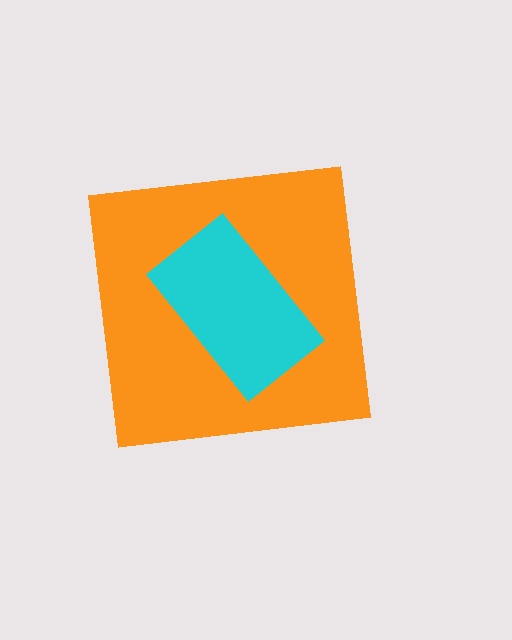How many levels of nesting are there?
2.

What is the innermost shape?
The cyan rectangle.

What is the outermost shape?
The orange square.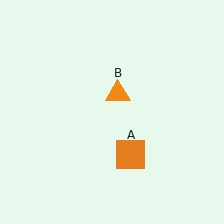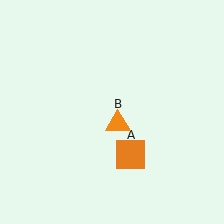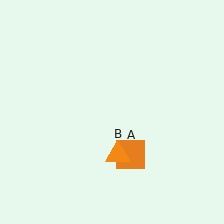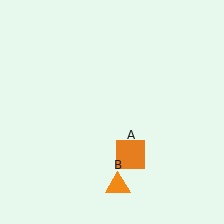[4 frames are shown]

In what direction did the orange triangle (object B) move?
The orange triangle (object B) moved down.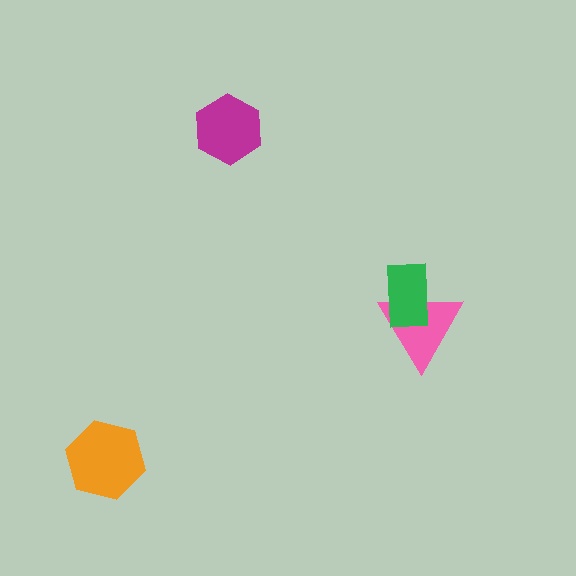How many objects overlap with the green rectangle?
1 object overlaps with the green rectangle.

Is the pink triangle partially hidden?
Yes, it is partially covered by another shape.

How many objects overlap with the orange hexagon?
0 objects overlap with the orange hexagon.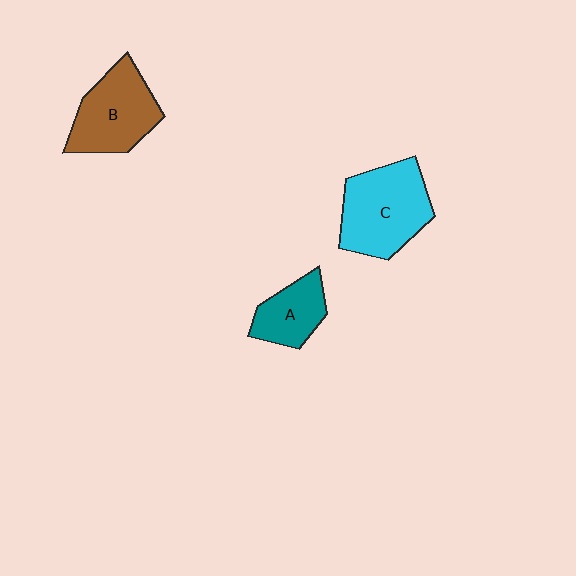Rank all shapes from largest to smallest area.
From largest to smallest: C (cyan), B (brown), A (teal).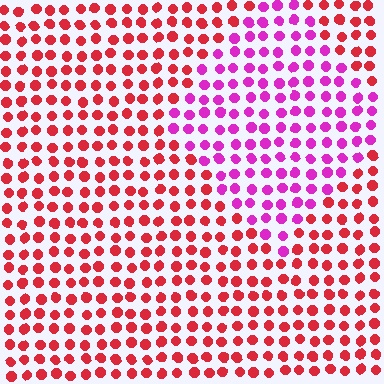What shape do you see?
I see a diamond.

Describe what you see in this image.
The image is filled with small red elements in a uniform arrangement. A diamond-shaped region is visible where the elements are tinted to a slightly different hue, forming a subtle color boundary.